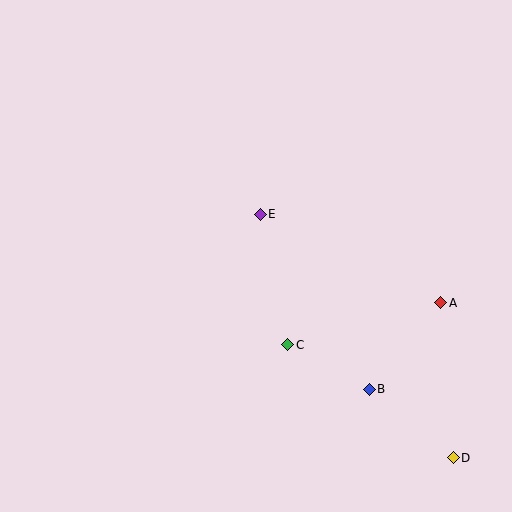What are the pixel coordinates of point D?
Point D is at (453, 458).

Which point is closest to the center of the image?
Point E at (260, 214) is closest to the center.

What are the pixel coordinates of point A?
Point A is at (441, 303).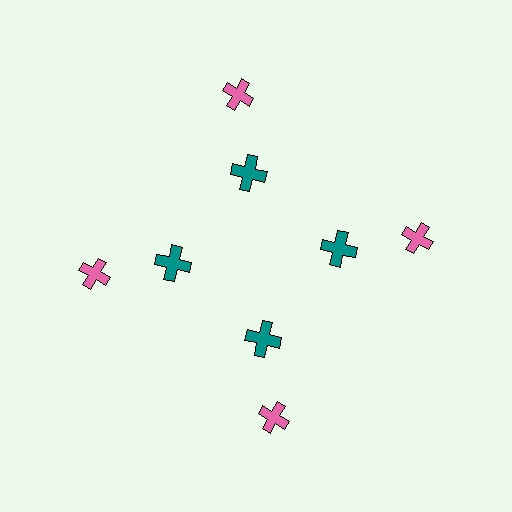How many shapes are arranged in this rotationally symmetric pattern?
There are 8 shapes, arranged in 4 groups of 2.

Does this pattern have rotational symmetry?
Yes, this pattern has 4-fold rotational symmetry. It looks the same after rotating 90 degrees around the center.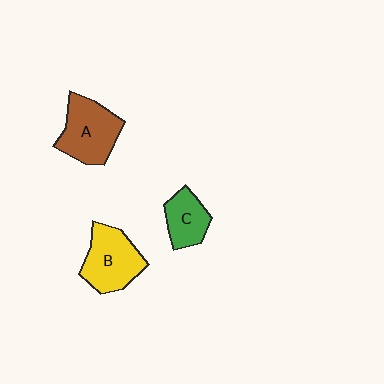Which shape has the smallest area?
Shape C (green).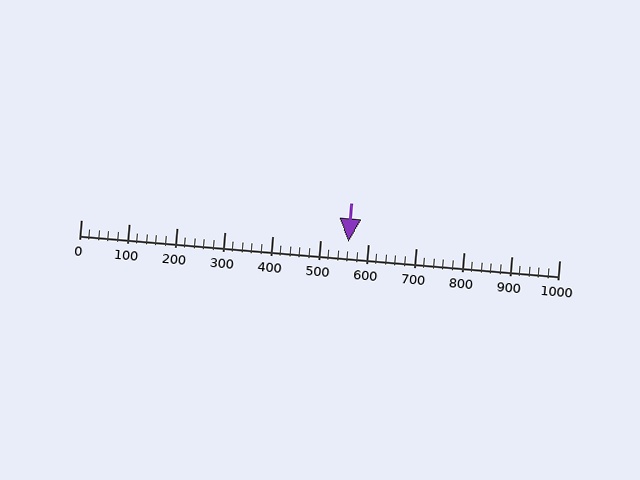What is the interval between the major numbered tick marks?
The major tick marks are spaced 100 units apart.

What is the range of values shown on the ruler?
The ruler shows values from 0 to 1000.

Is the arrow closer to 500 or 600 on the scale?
The arrow is closer to 600.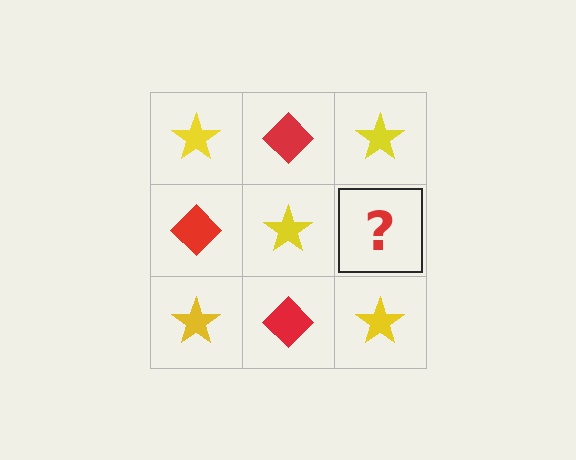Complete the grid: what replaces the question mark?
The question mark should be replaced with a red diamond.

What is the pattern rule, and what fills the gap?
The rule is that it alternates yellow star and red diamond in a checkerboard pattern. The gap should be filled with a red diamond.